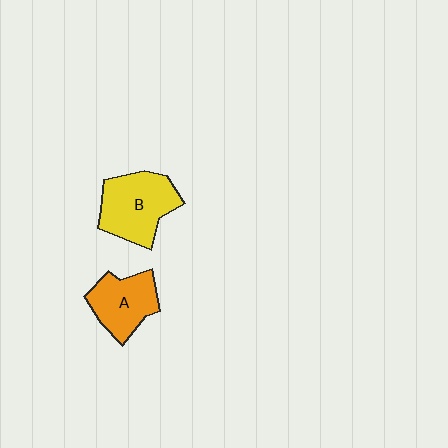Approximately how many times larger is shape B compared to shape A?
Approximately 1.3 times.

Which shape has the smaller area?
Shape A (orange).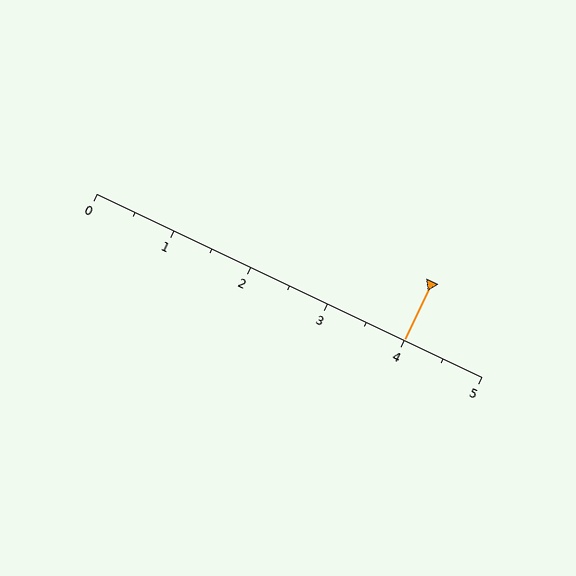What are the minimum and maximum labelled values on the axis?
The axis runs from 0 to 5.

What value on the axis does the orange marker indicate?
The marker indicates approximately 4.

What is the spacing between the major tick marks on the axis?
The major ticks are spaced 1 apart.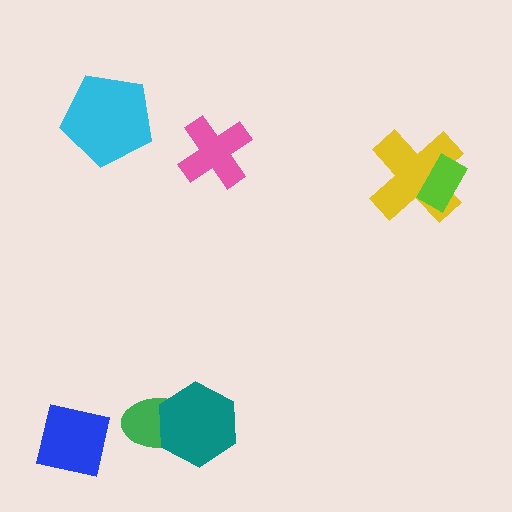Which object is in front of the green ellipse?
The teal hexagon is in front of the green ellipse.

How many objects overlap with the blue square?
0 objects overlap with the blue square.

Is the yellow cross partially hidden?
Yes, it is partially covered by another shape.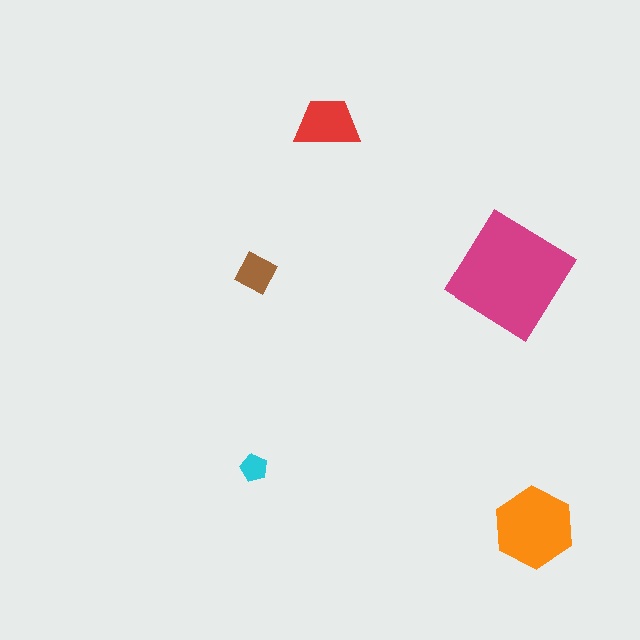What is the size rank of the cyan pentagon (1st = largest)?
5th.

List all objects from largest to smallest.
The magenta diamond, the orange hexagon, the red trapezoid, the brown diamond, the cyan pentagon.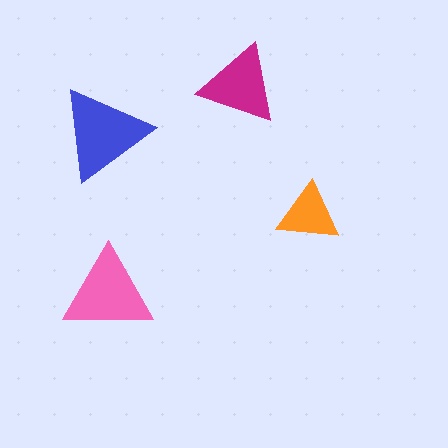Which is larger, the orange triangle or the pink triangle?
The pink one.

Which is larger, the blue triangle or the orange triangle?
The blue one.